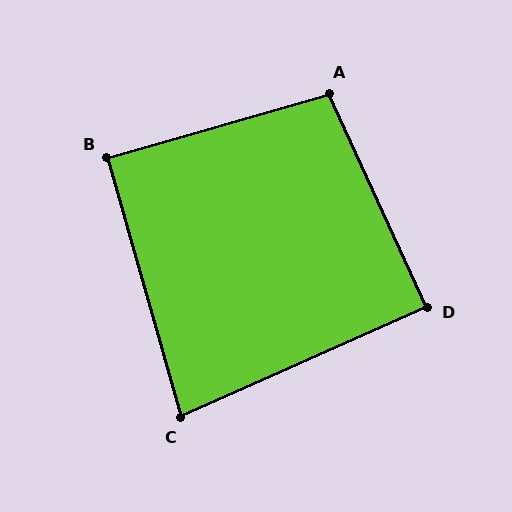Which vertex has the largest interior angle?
A, at approximately 98 degrees.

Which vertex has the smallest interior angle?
C, at approximately 82 degrees.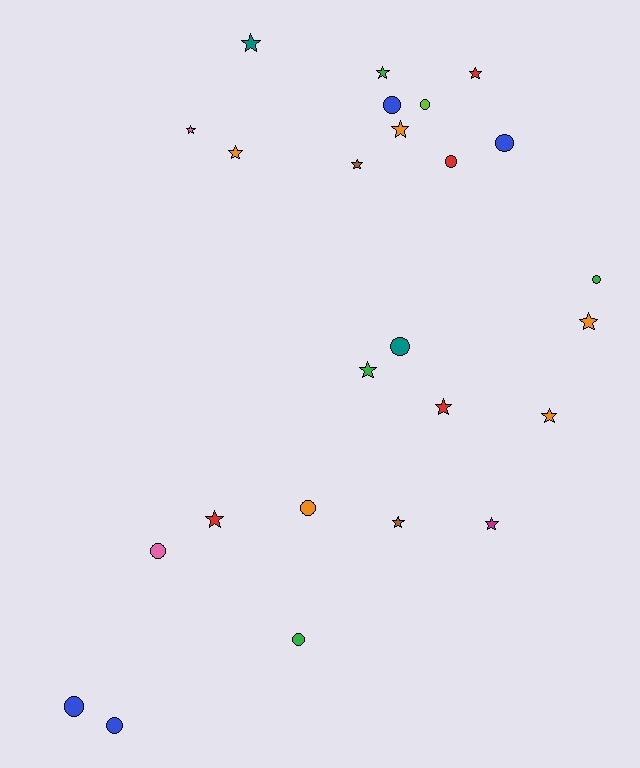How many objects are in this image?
There are 25 objects.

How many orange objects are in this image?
There are 5 orange objects.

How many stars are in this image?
There are 14 stars.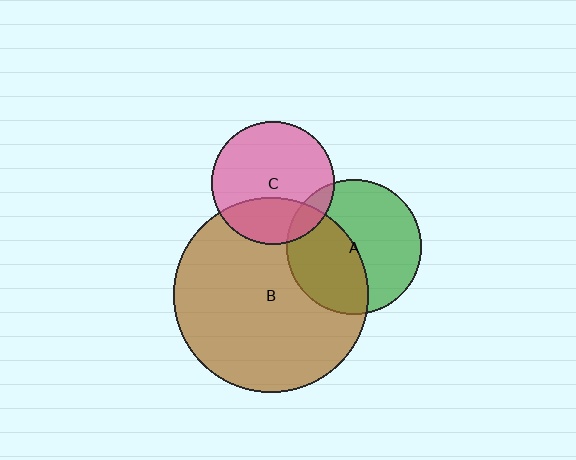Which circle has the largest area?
Circle B (brown).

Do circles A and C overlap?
Yes.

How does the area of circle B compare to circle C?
Approximately 2.5 times.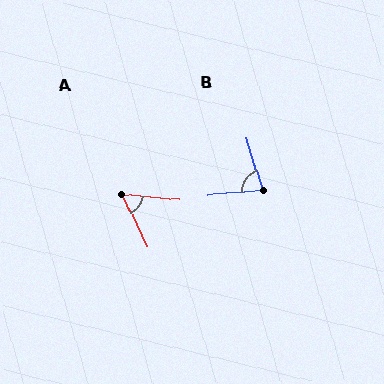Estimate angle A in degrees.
Approximately 58 degrees.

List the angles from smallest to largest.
A (58°), B (77°).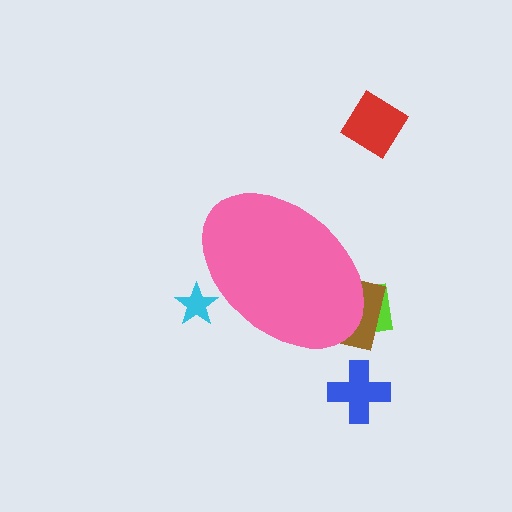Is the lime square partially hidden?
Yes, the lime square is partially hidden behind the pink ellipse.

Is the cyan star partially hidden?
Yes, the cyan star is partially hidden behind the pink ellipse.